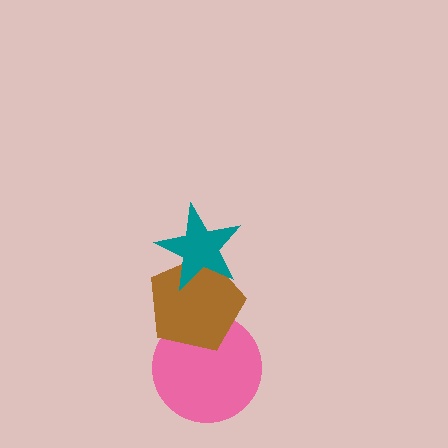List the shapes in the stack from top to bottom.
From top to bottom: the teal star, the brown pentagon, the pink circle.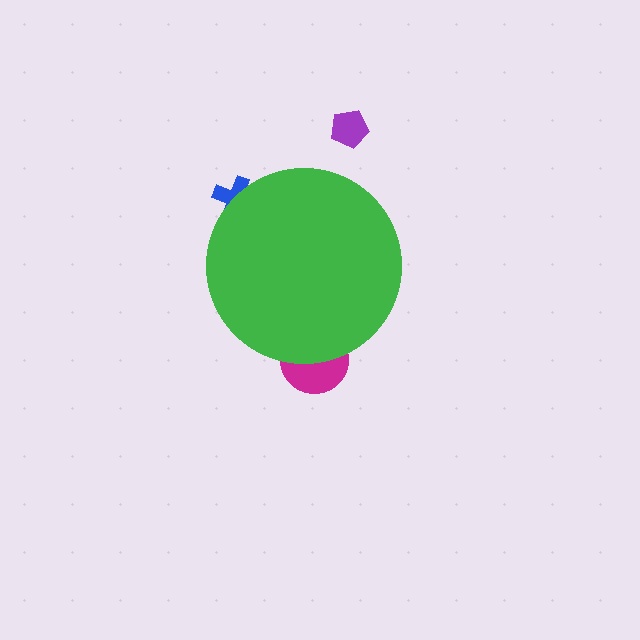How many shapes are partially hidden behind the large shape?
2 shapes are partially hidden.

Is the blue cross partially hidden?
Yes, the blue cross is partially hidden behind the green circle.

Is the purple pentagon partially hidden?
No, the purple pentagon is fully visible.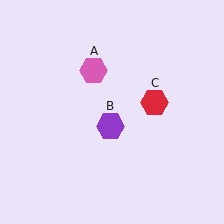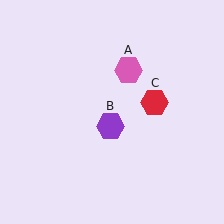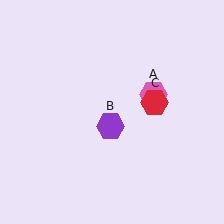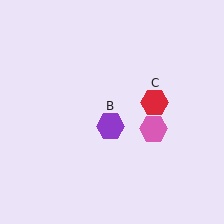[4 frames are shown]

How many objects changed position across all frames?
1 object changed position: pink hexagon (object A).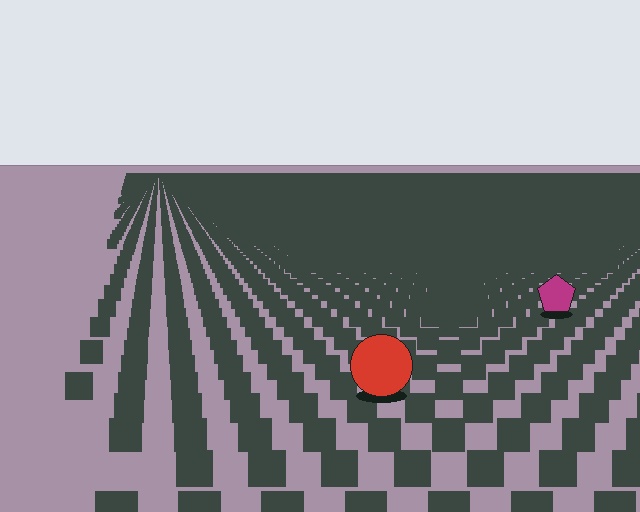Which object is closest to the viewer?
The red circle is closest. The texture marks near it are larger and more spread out.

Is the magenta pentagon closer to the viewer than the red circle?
No. The red circle is closer — you can tell from the texture gradient: the ground texture is coarser near it.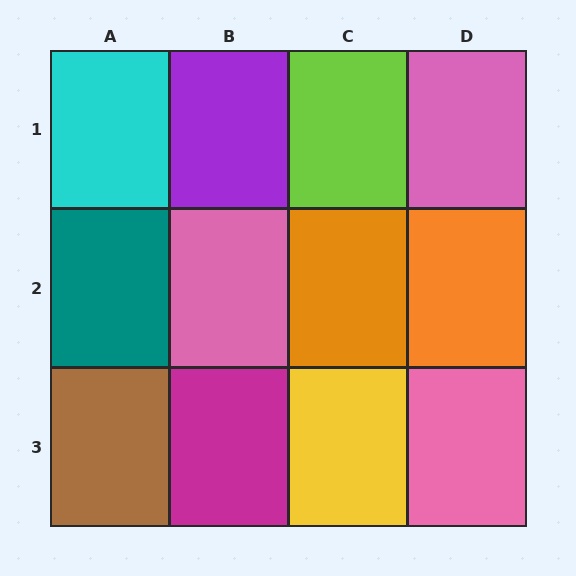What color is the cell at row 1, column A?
Cyan.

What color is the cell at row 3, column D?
Pink.